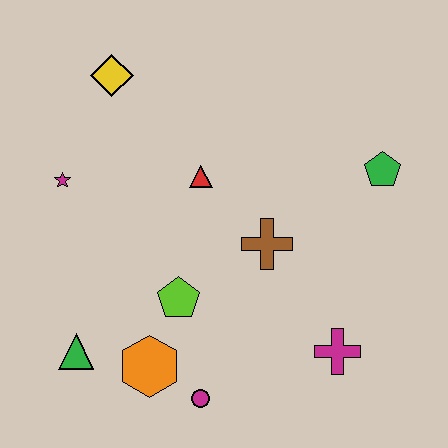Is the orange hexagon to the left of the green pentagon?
Yes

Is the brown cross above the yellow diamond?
No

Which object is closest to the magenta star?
The yellow diamond is closest to the magenta star.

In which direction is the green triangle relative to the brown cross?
The green triangle is to the left of the brown cross.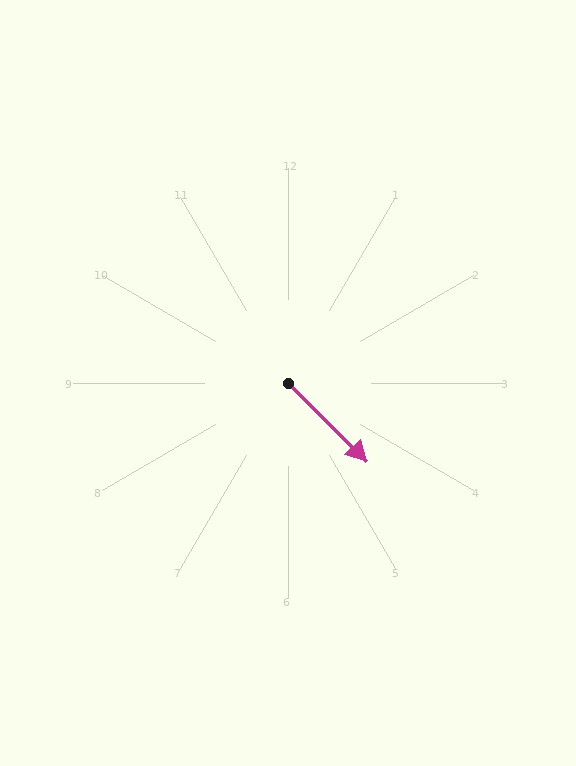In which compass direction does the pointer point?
Southeast.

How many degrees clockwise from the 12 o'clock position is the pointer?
Approximately 135 degrees.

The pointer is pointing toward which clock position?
Roughly 4 o'clock.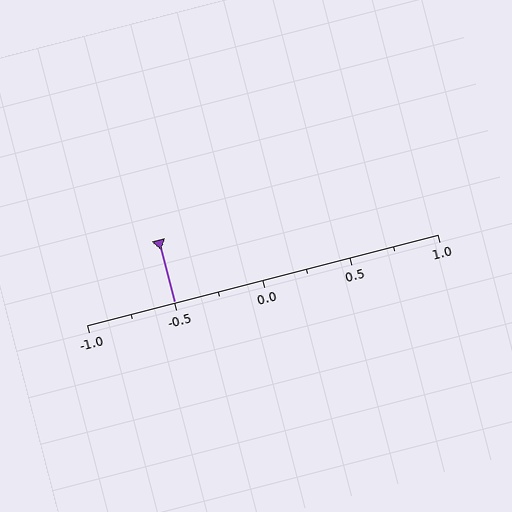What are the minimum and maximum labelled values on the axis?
The axis runs from -1.0 to 1.0.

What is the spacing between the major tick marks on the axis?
The major ticks are spaced 0.5 apart.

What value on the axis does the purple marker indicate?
The marker indicates approximately -0.5.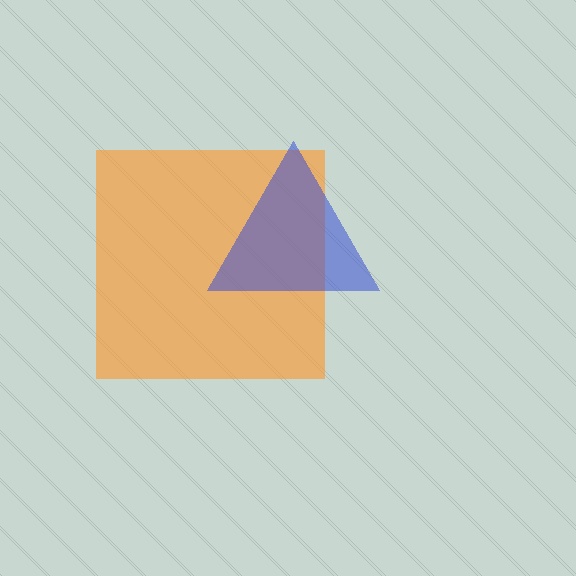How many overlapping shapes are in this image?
There are 2 overlapping shapes in the image.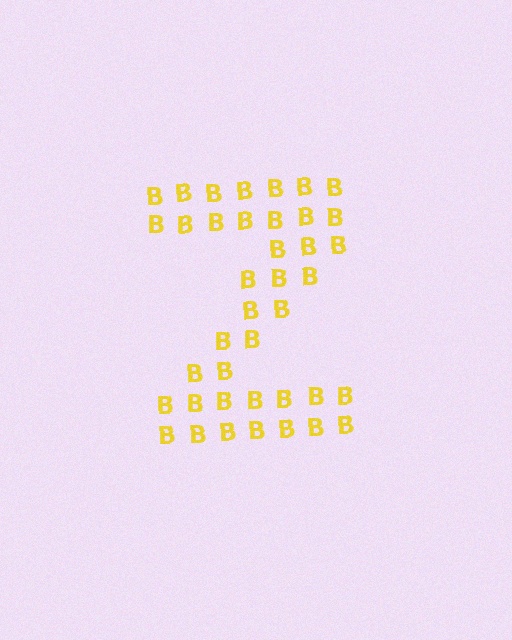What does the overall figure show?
The overall figure shows the letter Z.